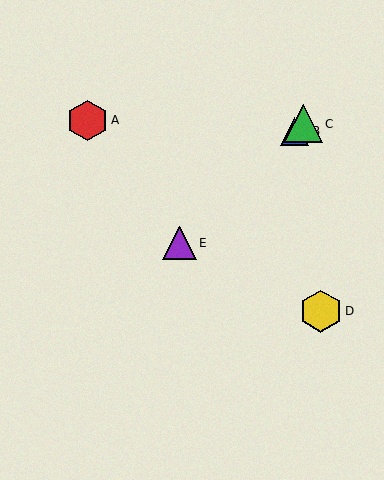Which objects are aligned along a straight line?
Objects B, C, E are aligned along a straight line.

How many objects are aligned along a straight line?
3 objects (B, C, E) are aligned along a straight line.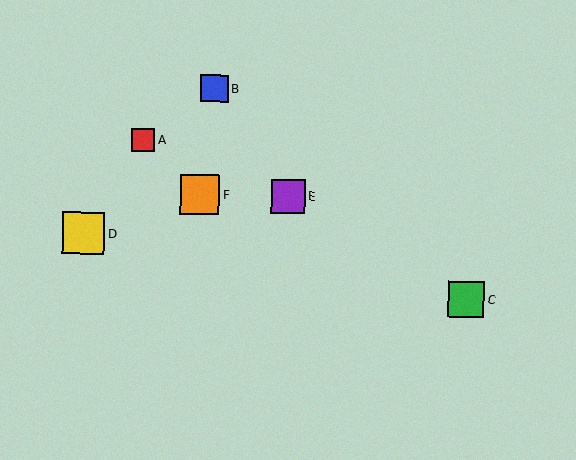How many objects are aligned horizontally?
2 objects (E, F) are aligned horizontally.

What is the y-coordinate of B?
Object B is at y≈88.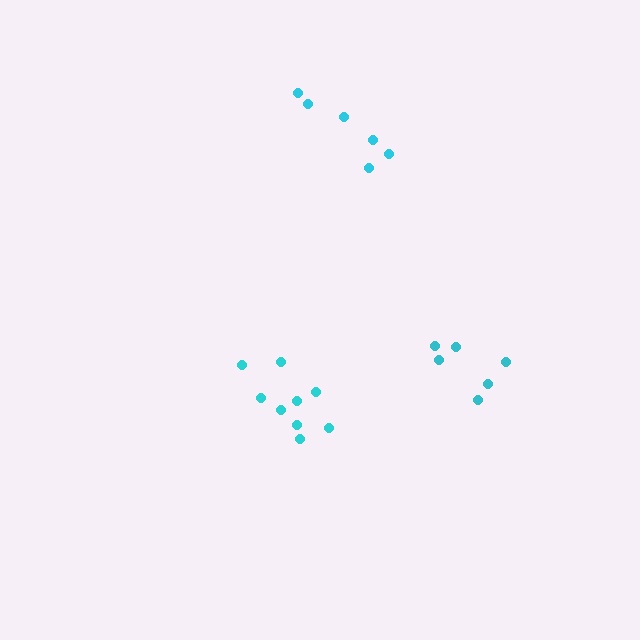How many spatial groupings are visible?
There are 3 spatial groupings.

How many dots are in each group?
Group 1: 9 dots, Group 2: 6 dots, Group 3: 6 dots (21 total).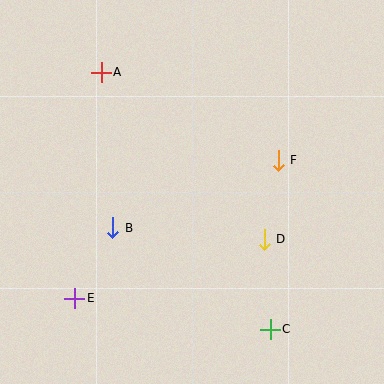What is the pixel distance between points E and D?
The distance between E and D is 198 pixels.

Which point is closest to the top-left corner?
Point A is closest to the top-left corner.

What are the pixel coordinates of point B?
Point B is at (113, 228).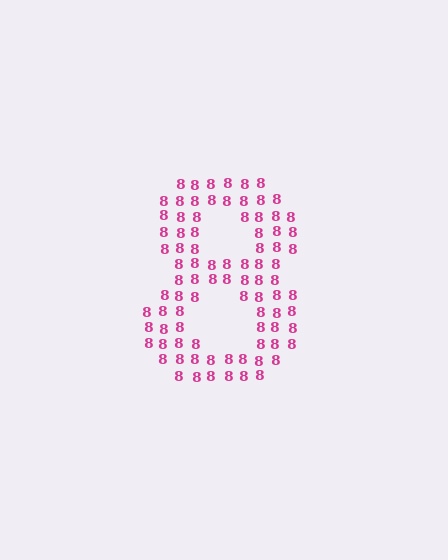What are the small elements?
The small elements are digit 8's.